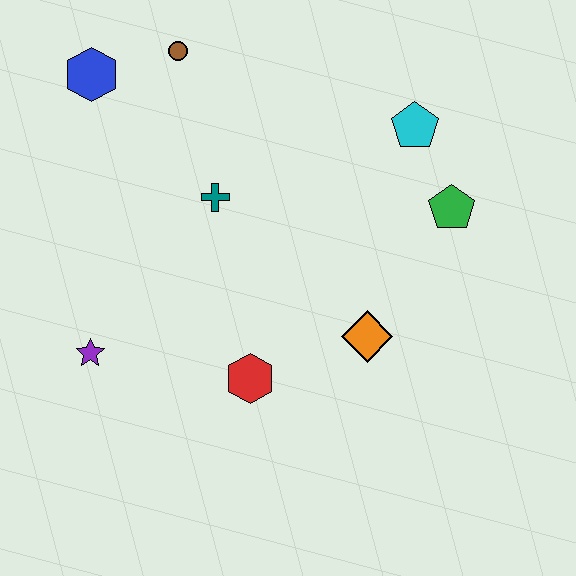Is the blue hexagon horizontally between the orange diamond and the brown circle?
No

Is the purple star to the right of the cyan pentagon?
No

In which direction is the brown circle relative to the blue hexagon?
The brown circle is to the right of the blue hexagon.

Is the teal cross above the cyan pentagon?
No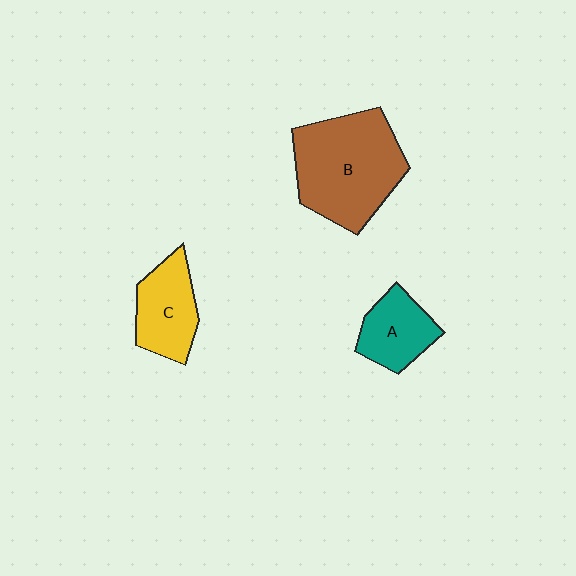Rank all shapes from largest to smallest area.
From largest to smallest: B (brown), C (yellow), A (teal).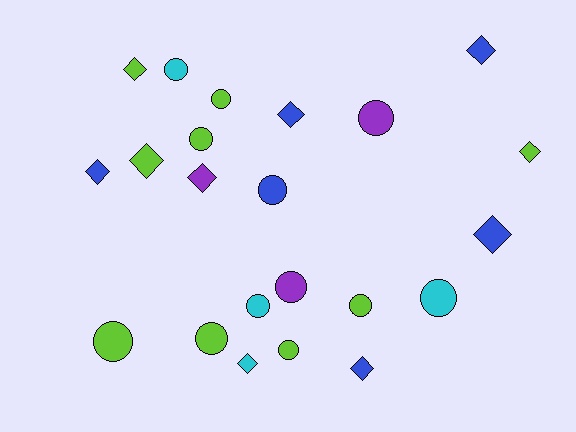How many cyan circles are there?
There are 3 cyan circles.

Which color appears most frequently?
Lime, with 9 objects.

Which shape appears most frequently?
Circle, with 12 objects.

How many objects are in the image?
There are 22 objects.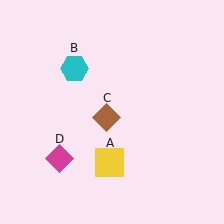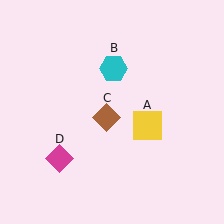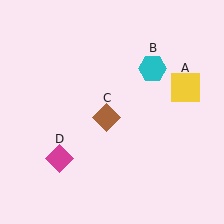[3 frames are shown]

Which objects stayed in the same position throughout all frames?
Brown diamond (object C) and magenta diamond (object D) remained stationary.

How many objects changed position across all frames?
2 objects changed position: yellow square (object A), cyan hexagon (object B).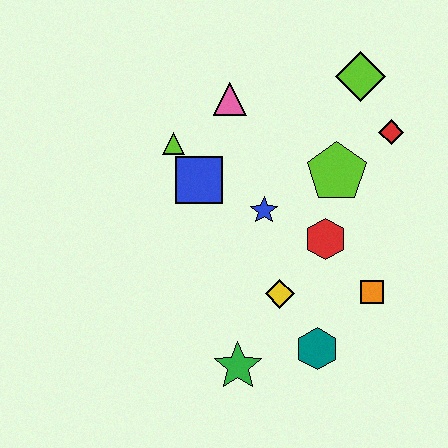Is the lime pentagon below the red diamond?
Yes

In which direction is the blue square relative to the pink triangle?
The blue square is below the pink triangle.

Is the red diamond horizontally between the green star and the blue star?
No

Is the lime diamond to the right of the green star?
Yes